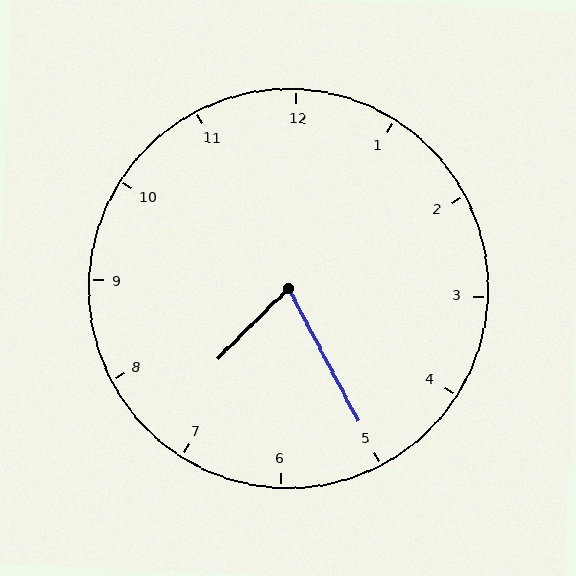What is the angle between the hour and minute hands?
Approximately 72 degrees.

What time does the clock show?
7:25.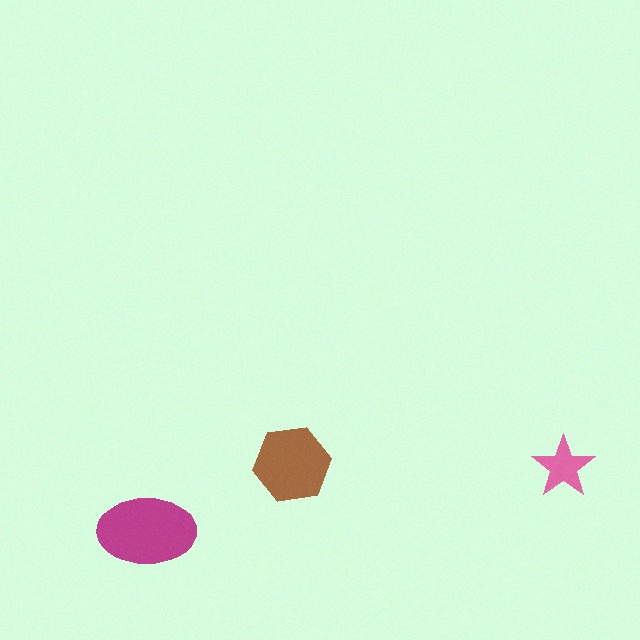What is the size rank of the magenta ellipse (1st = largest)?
1st.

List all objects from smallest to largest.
The pink star, the brown hexagon, the magenta ellipse.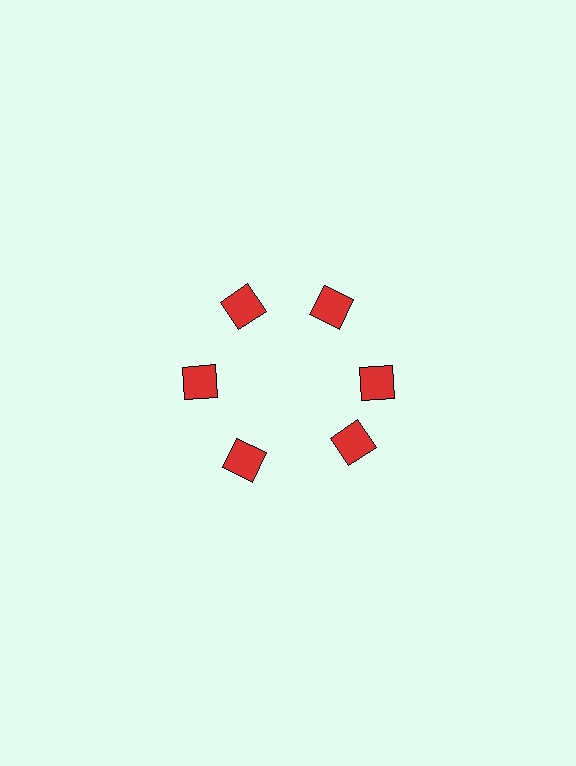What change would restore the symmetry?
The symmetry would be restored by rotating it back into even spacing with its neighbors so that all 6 squares sit at equal angles and equal distance from the center.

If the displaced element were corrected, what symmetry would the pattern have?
It would have 6-fold rotational symmetry — the pattern would map onto itself every 60 degrees.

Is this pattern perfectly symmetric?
No. The 6 red squares are arranged in a ring, but one element near the 5 o'clock position is rotated out of alignment along the ring, breaking the 6-fold rotational symmetry.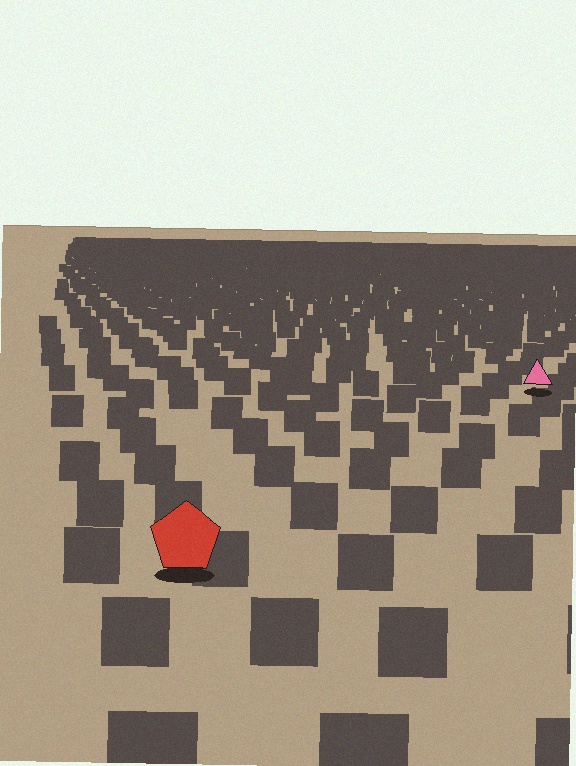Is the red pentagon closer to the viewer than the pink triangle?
Yes. The red pentagon is closer — you can tell from the texture gradient: the ground texture is coarser near it.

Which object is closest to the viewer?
The red pentagon is closest. The texture marks near it are larger and more spread out.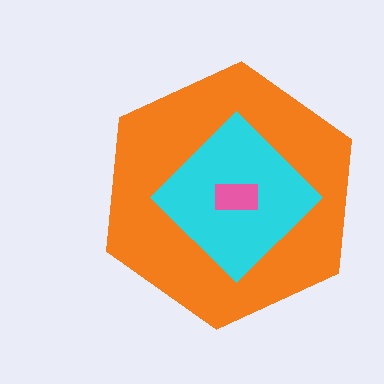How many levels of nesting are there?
3.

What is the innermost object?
The pink rectangle.